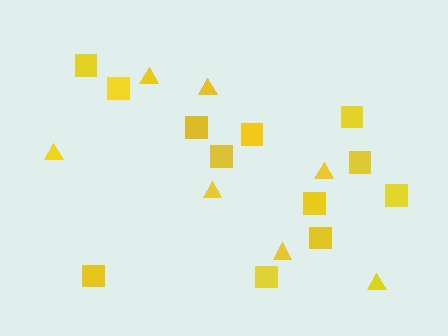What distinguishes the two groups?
There are 2 groups: one group of squares (12) and one group of triangles (7).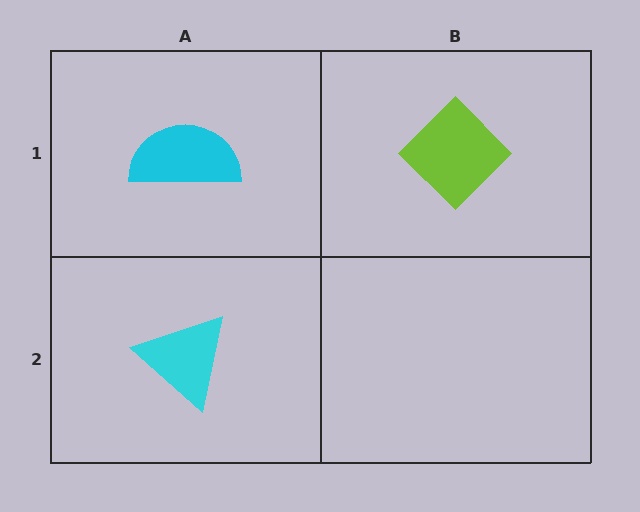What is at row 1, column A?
A cyan semicircle.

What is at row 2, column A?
A cyan triangle.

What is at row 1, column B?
A lime diamond.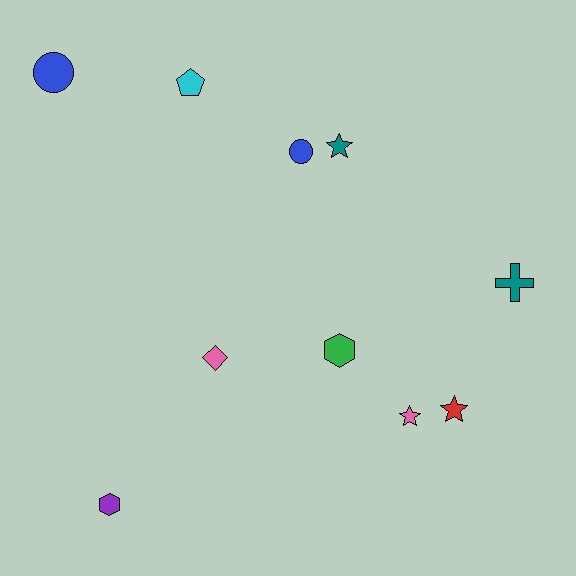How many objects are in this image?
There are 10 objects.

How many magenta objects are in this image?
There are no magenta objects.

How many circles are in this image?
There are 2 circles.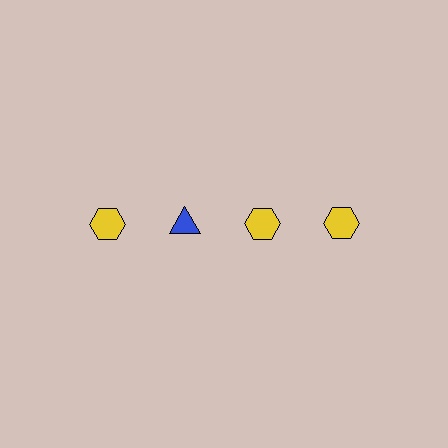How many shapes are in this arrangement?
There are 4 shapes arranged in a grid pattern.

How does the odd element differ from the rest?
It differs in both color (blue instead of yellow) and shape (triangle instead of hexagon).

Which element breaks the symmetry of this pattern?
The blue triangle in the top row, second from left column breaks the symmetry. All other shapes are yellow hexagons.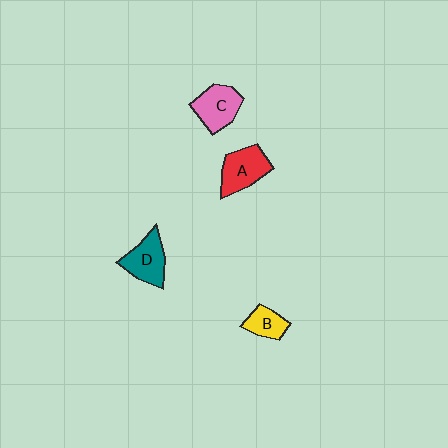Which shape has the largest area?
Shape A (red).